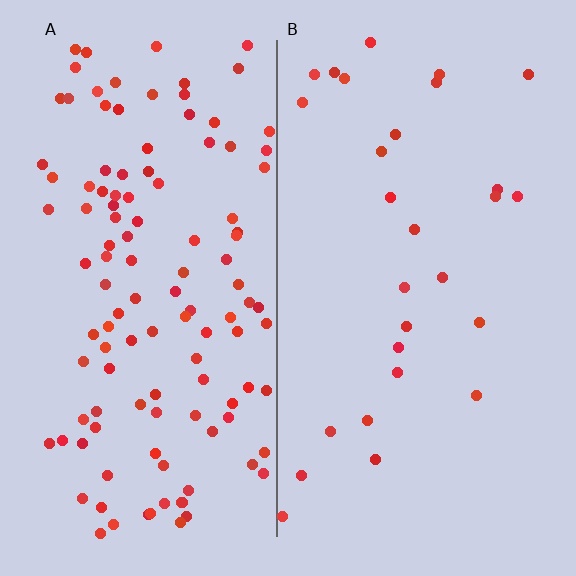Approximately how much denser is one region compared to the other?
Approximately 4.2× — region A over region B.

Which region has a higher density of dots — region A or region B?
A (the left).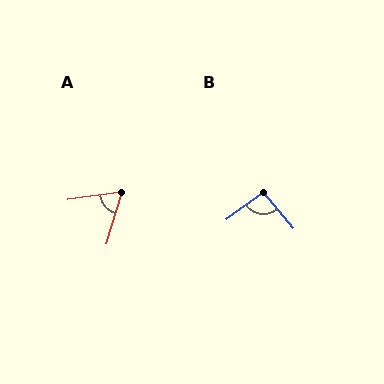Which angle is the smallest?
A, at approximately 66 degrees.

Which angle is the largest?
B, at approximately 93 degrees.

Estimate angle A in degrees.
Approximately 66 degrees.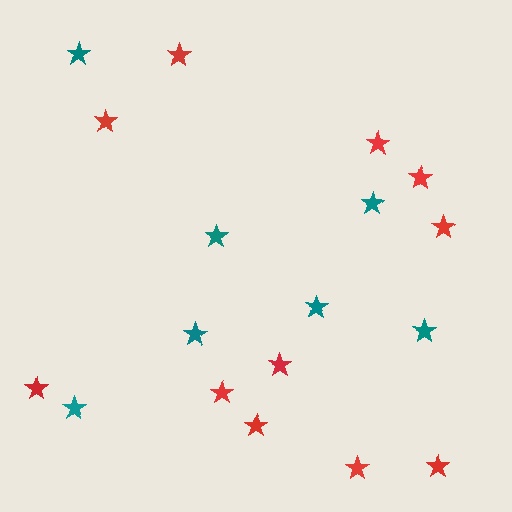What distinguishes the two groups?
There are 2 groups: one group of teal stars (7) and one group of red stars (11).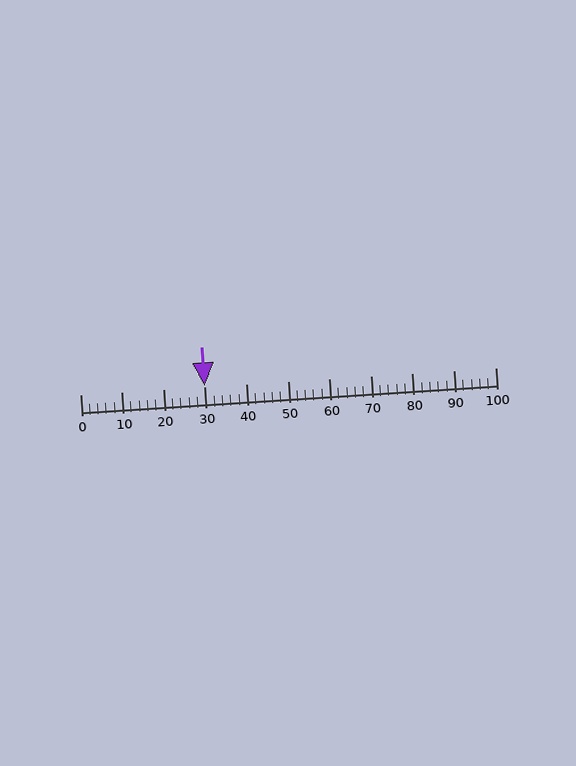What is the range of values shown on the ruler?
The ruler shows values from 0 to 100.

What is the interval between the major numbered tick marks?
The major tick marks are spaced 10 units apart.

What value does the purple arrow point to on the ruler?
The purple arrow points to approximately 30.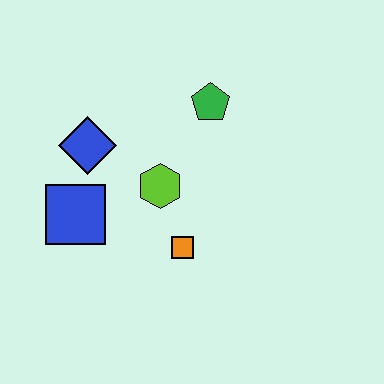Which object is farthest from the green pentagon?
The blue square is farthest from the green pentagon.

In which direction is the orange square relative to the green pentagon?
The orange square is below the green pentagon.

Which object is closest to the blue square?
The blue diamond is closest to the blue square.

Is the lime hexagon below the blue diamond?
Yes